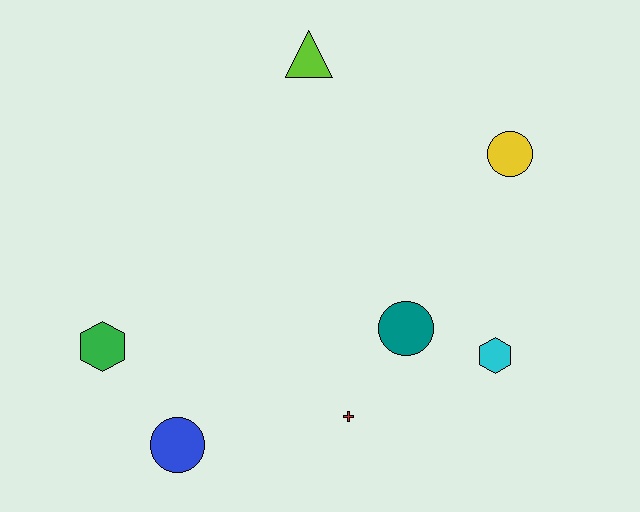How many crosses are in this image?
There is 1 cross.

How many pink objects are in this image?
There are no pink objects.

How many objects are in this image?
There are 7 objects.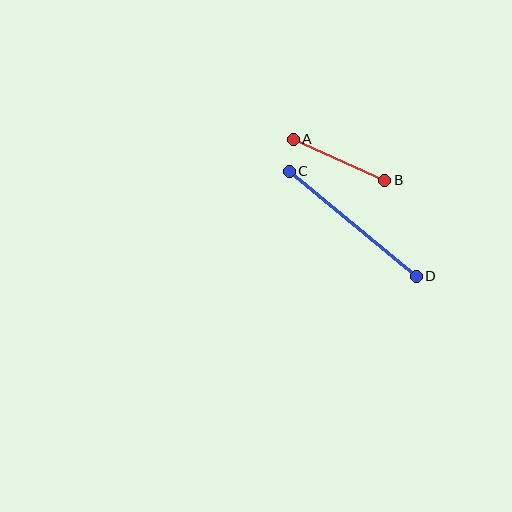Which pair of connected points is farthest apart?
Points C and D are farthest apart.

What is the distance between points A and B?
The distance is approximately 100 pixels.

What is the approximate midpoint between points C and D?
The midpoint is at approximately (353, 224) pixels.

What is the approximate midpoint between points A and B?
The midpoint is at approximately (339, 160) pixels.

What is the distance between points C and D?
The distance is approximately 165 pixels.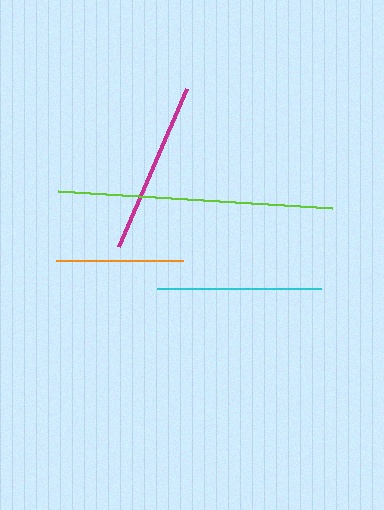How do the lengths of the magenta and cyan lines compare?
The magenta and cyan lines are approximately the same length.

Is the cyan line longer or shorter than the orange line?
The cyan line is longer than the orange line.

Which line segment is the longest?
The lime line is the longest at approximately 274 pixels.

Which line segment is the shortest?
The orange line is the shortest at approximately 127 pixels.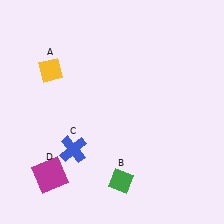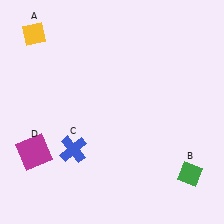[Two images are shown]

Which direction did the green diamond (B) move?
The green diamond (B) moved right.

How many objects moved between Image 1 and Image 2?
3 objects moved between the two images.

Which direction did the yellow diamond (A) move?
The yellow diamond (A) moved up.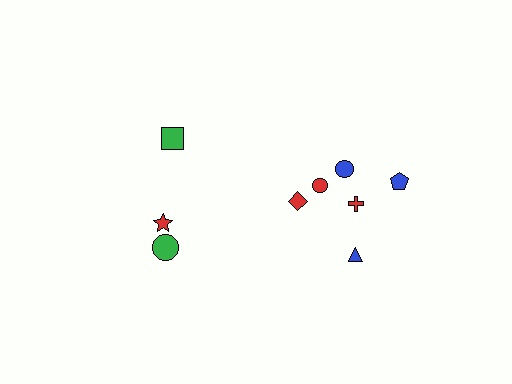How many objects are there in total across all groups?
There are 9 objects.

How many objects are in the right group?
There are 6 objects.